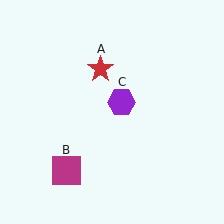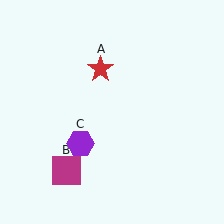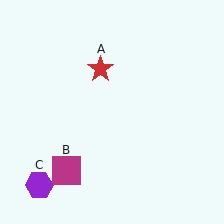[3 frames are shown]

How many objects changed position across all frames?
1 object changed position: purple hexagon (object C).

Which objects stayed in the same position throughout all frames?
Red star (object A) and magenta square (object B) remained stationary.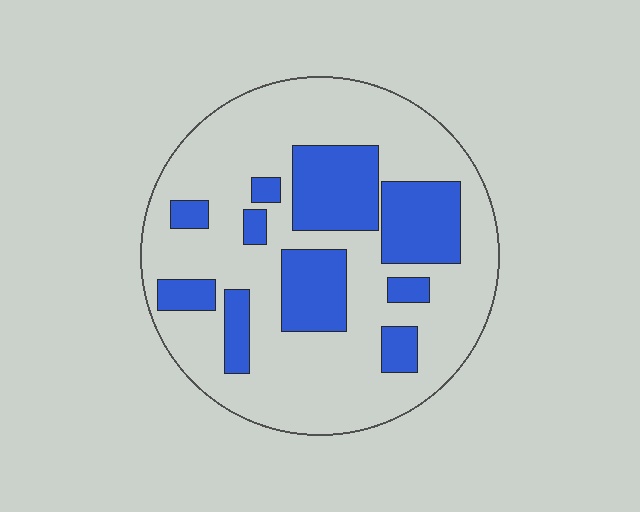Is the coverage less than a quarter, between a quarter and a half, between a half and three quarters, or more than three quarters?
Between a quarter and a half.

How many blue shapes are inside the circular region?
10.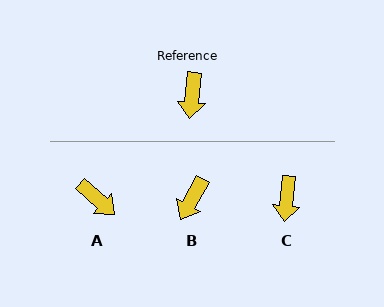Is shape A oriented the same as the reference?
No, it is off by about 54 degrees.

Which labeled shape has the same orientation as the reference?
C.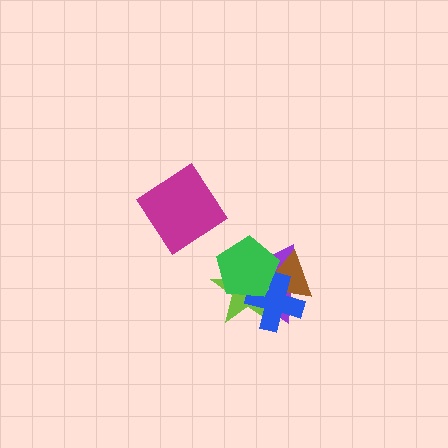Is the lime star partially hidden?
Yes, it is partially covered by another shape.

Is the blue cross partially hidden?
Yes, it is partially covered by another shape.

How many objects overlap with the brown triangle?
4 objects overlap with the brown triangle.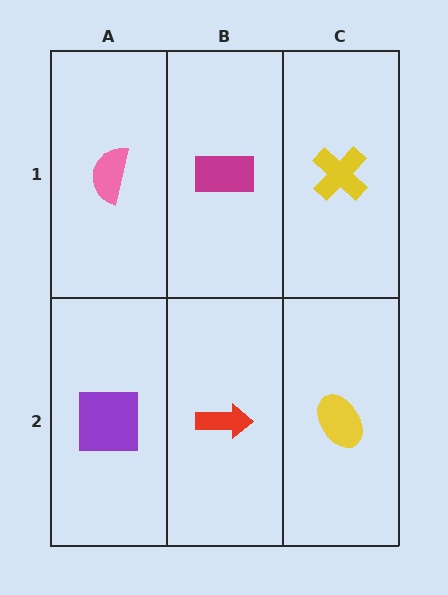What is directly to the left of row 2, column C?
A red arrow.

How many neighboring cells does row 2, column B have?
3.